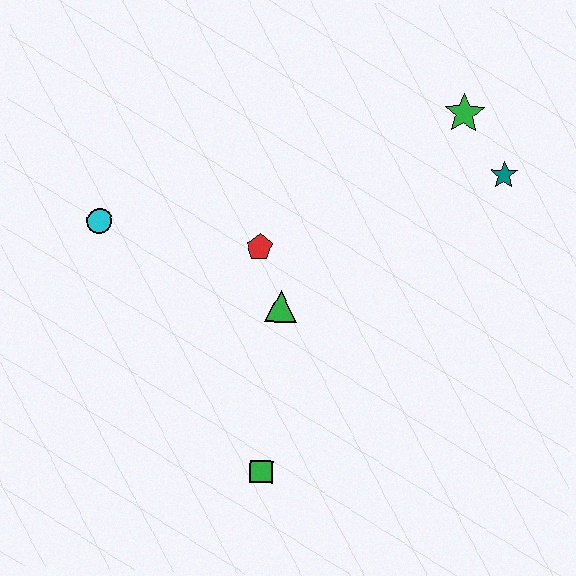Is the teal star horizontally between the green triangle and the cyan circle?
No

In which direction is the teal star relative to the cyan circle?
The teal star is to the right of the cyan circle.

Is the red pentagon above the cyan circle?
No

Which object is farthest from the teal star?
The cyan circle is farthest from the teal star.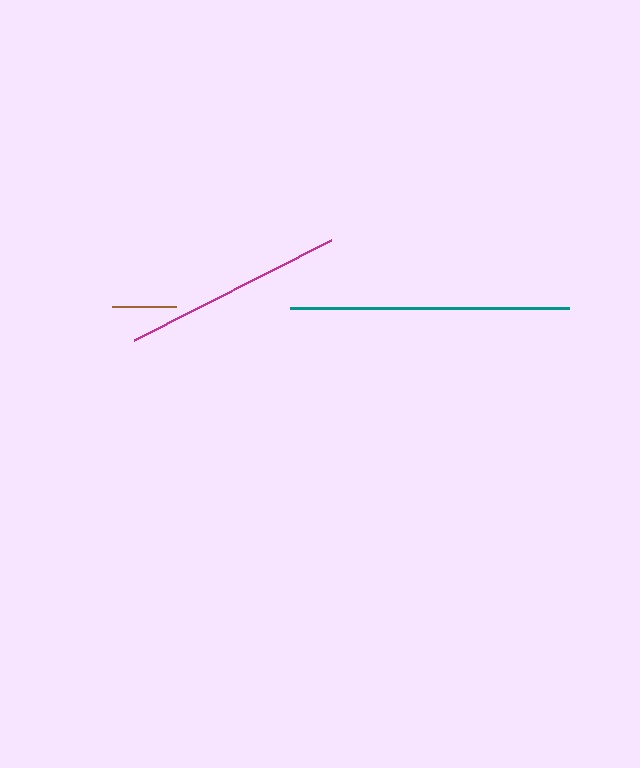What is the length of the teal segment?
The teal segment is approximately 279 pixels long.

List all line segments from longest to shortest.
From longest to shortest: teal, magenta, brown.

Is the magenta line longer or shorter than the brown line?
The magenta line is longer than the brown line.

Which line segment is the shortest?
The brown line is the shortest at approximately 64 pixels.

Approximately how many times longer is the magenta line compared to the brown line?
The magenta line is approximately 3.4 times the length of the brown line.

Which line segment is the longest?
The teal line is the longest at approximately 279 pixels.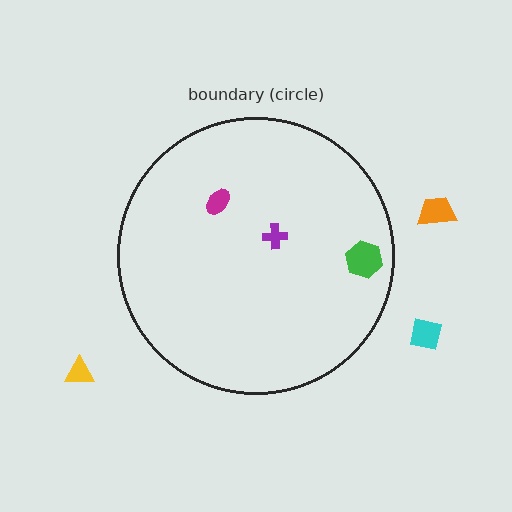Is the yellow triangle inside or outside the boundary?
Outside.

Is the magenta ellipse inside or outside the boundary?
Inside.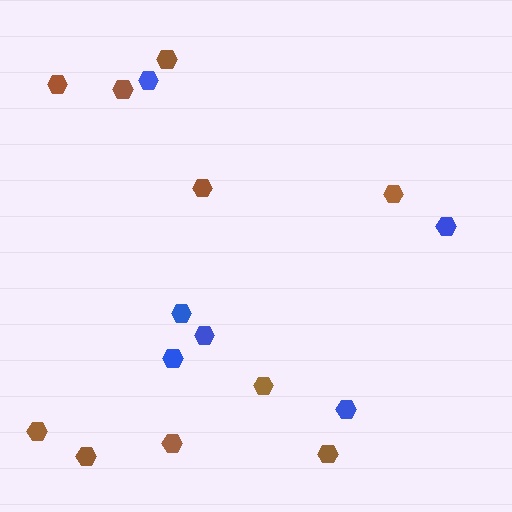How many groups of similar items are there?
There are 2 groups: one group of brown hexagons (10) and one group of blue hexagons (6).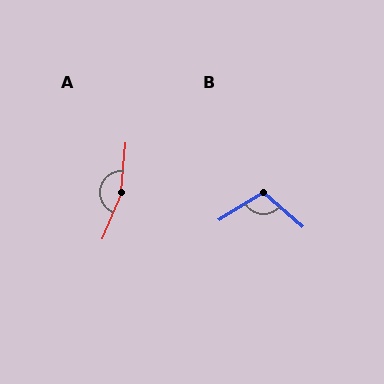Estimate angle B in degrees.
Approximately 107 degrees.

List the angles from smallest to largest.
B (107°), A (163°).